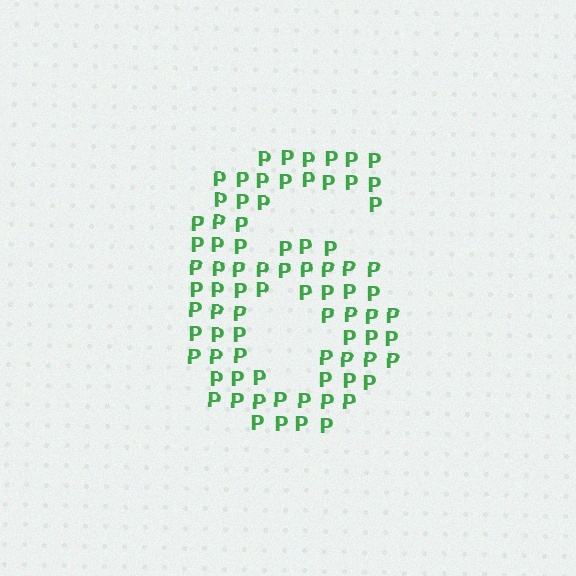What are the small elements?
The small elements are letter P's.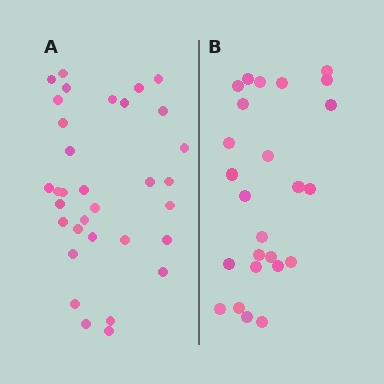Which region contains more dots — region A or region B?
Region A (the left region) has more dots.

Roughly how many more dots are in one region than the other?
Region A has roughly 8 or so more dots than region B.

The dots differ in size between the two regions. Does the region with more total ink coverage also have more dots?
No. Region B has more total ink coverage because its dots are larger, but region A actually contains more individual dots. Total area can be misleading — the number of items is what matters here.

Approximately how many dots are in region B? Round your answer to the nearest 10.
About 20 dots. (The exact count is 25, which rounds to 20.)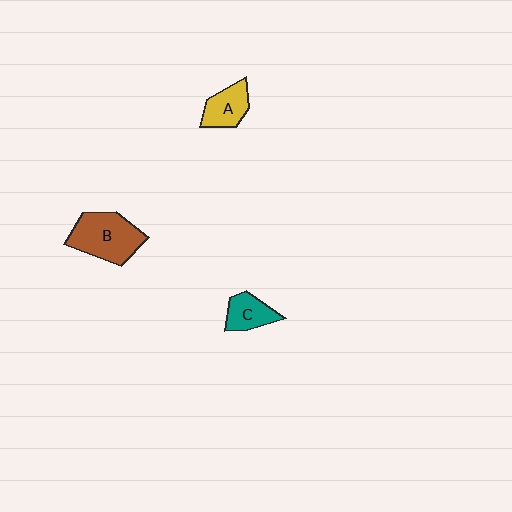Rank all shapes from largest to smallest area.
From largest to smallest: B (brown), A (yellow), C (teal).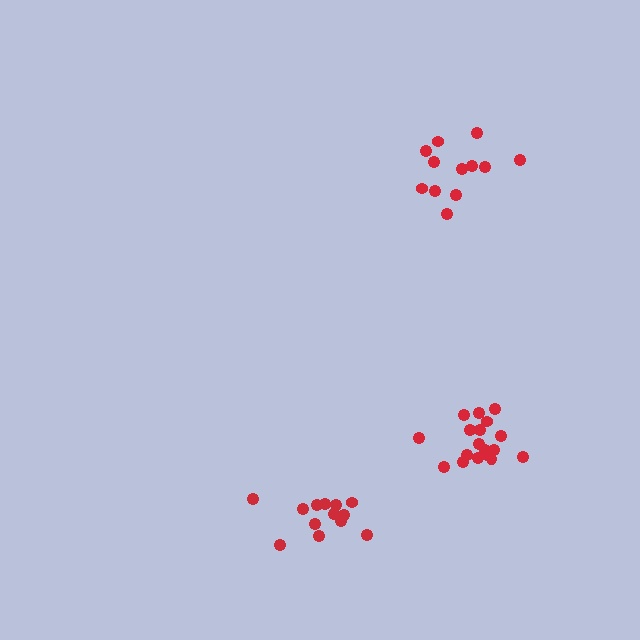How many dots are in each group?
Group 1: 18 dots, Group 2: 12 dots, Group 3: 13 dots (43 total).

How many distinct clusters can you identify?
There are 3 distinct clusters.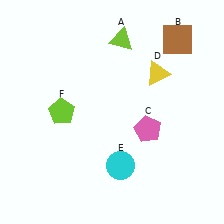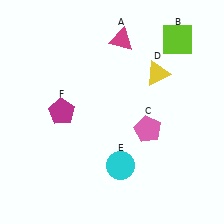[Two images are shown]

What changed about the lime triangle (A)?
In Image 1, A is lime. In Image 2, it changed to magenta.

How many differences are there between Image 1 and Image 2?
There are 3 differences between the two images.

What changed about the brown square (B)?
In Image 1, B is brown. In Image 2, it changed to lime.